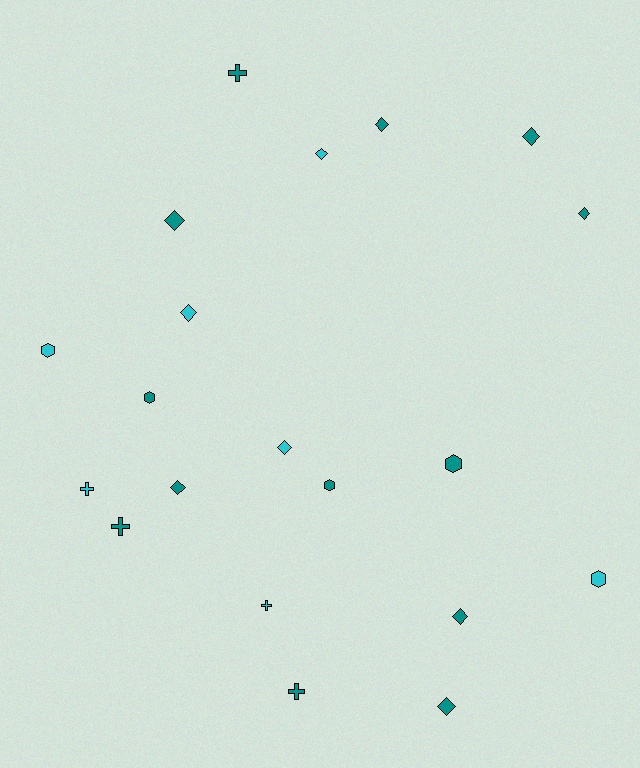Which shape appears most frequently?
Diamond, with 10 objects.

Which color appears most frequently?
Teal, with 13 objects.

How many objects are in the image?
There are 20 objects.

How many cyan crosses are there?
There are 2 cyan crosses.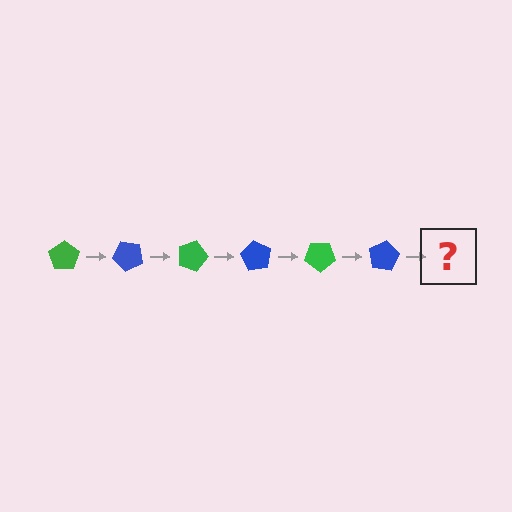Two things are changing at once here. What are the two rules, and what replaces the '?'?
The two rules are that it rotates 45 degrees each step and the color cycles through green and blue. The '?' should be a green pentagon, rotated 270 degrees from the start.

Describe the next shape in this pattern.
It should be a green pentagon, rotated 270 degrees from the start.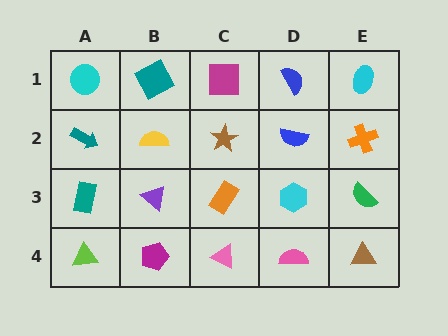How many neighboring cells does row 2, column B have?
4.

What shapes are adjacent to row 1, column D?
A blue semicircle (row 2, column D), a magenta square (row 1, column C), a cyan ellipse (row 1, column E).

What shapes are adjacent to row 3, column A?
A teal arrow (row 2, column A), a lime triangle (row 4, column A), a purple triangle (row 3, column B).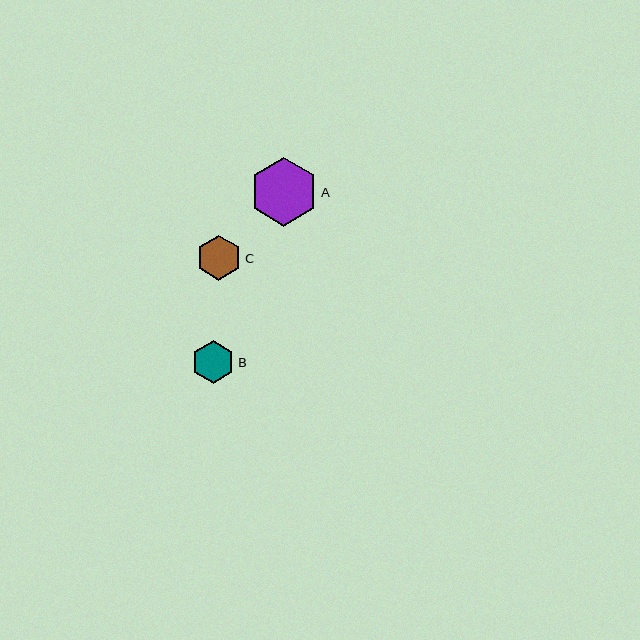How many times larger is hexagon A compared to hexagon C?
Hexagon A is approximately 1.5 times the size of hexagon C.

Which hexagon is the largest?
Hexagon A is the largest with a size of approximately 69 pixels.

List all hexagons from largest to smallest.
From largest to smallest: A, C, B.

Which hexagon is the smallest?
Hexagon B is the smallest with a size of approximately 43 pixels.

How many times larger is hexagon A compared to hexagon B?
Hexagon A is approximately 1.6 times the size of hexagon B.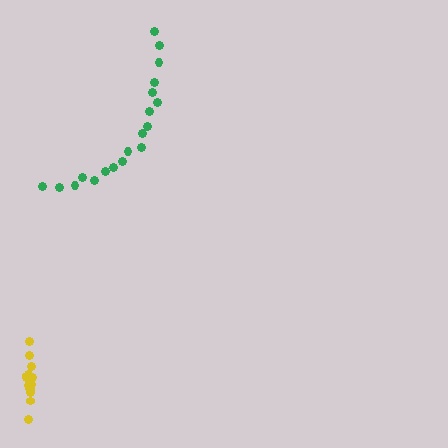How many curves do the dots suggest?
There are 2 distinct paths.